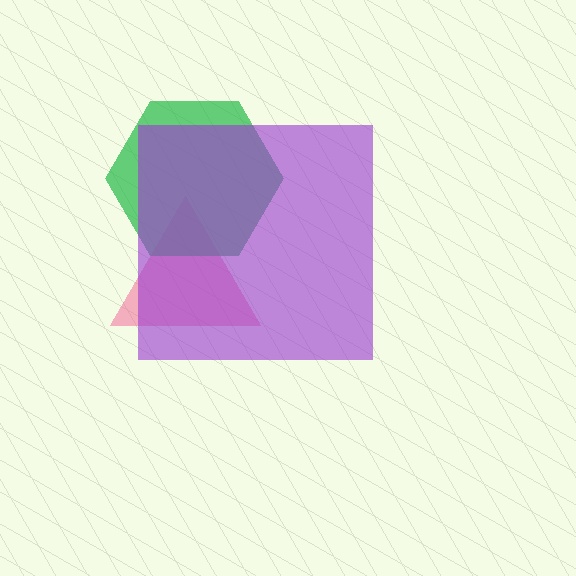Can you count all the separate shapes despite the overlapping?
Yes, there are 3 separate shapes.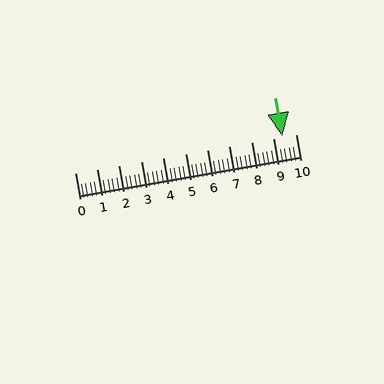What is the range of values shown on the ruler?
The ruler shows values from 0 to 10.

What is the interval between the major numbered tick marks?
The major tick marks are spaced 1 units apart.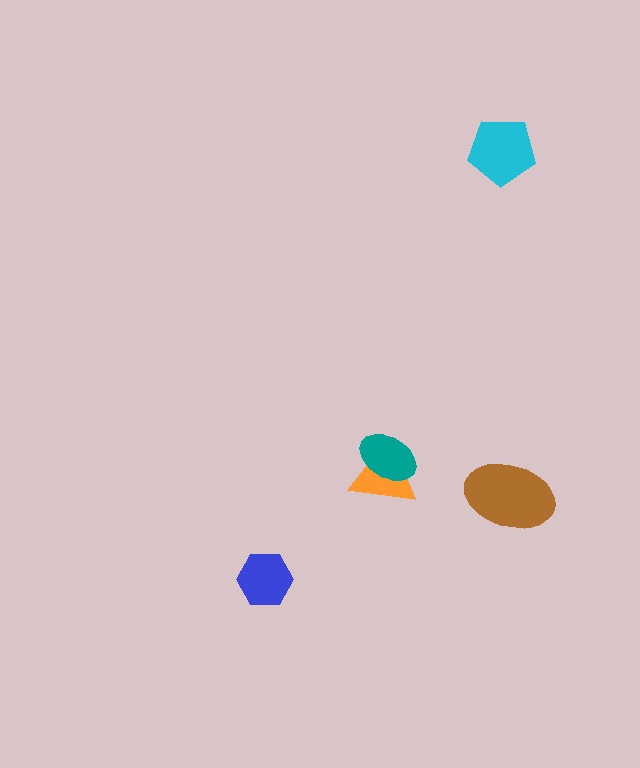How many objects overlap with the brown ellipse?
0 objects overlap with the brown ellipse.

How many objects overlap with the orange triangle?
1 object overlaps with the orange triangle.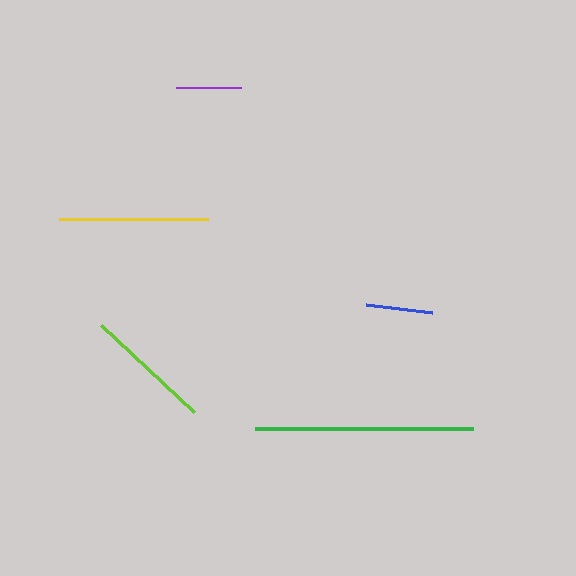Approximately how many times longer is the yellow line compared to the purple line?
The yellow line is approximately 2.3 times the length of the purple line.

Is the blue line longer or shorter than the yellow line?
The yellow line is longer than the blue line.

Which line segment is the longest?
The green line is the longest at approximately 218 pixels.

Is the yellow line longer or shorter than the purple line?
The yellow line is longer than the purple line.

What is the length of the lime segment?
The lime segment is approximately 127 pixels long.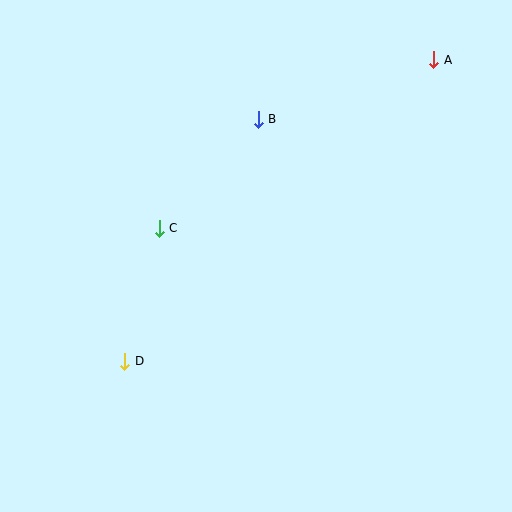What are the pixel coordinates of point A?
Point A is at (434, 60).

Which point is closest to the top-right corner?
Point A is closest to the top-right corner.